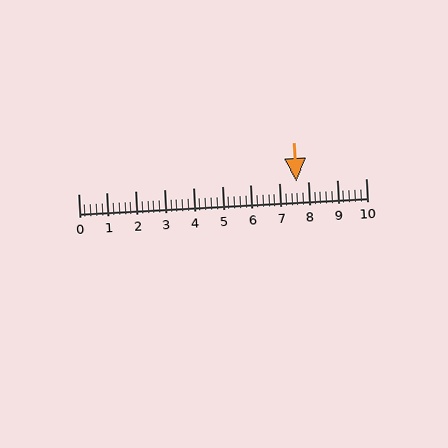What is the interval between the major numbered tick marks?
The major tick marks are spaced 1 units apart.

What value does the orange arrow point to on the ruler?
The orange arrow points to approximately 7.6.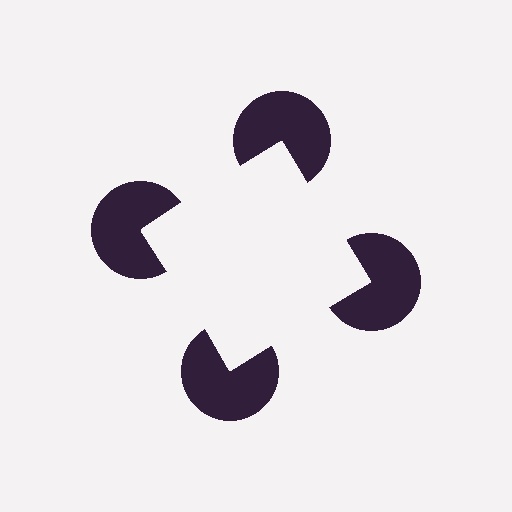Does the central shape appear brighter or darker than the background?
It typically appears slightly brighter than the background, even though no actual brightness change is drawn.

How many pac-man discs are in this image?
There are 4 — one at each vertex of the illusory square.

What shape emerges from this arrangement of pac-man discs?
An illusory square — its edges are inferred from the aligned wedge cuts in the pac-man discs, not physically drawn.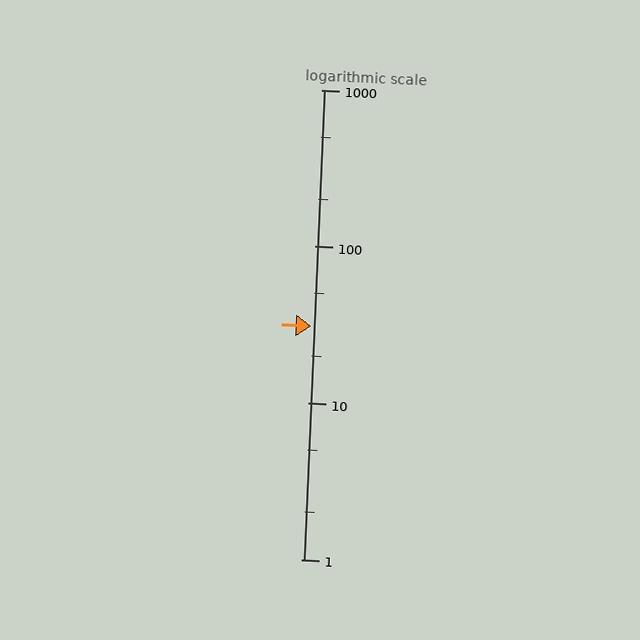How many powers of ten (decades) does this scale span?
The scale spans 3 decades, from 1 to 1000.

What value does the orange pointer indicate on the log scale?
The pointer indicates approximately 31.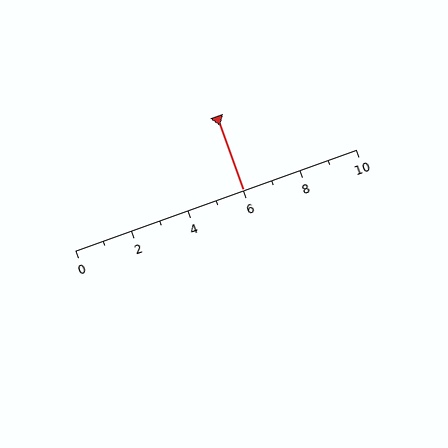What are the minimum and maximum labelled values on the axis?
The axis runs from 0 to 10.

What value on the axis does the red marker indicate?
The marker indicates approximately 6.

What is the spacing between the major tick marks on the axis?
The major ticks are spaced 2 apart.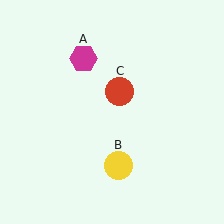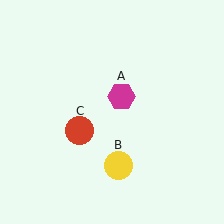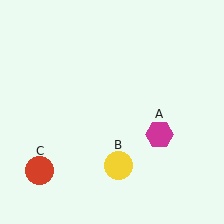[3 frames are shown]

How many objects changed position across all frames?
2 objects changed position: magenta hexagon (object A), red circle (object C).